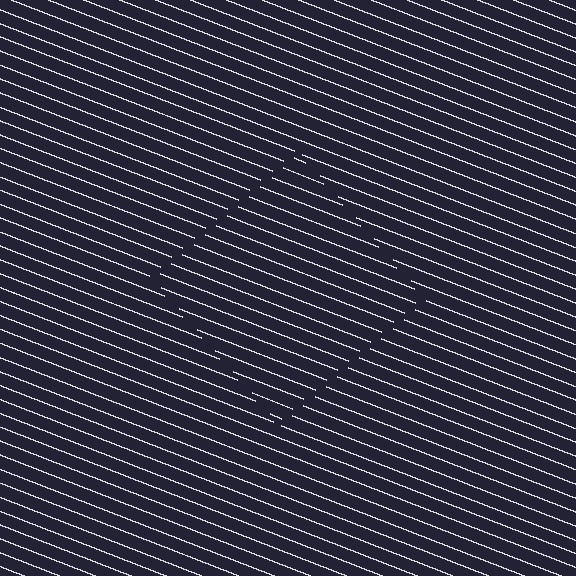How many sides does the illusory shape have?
4 sides — the line-ends trace a square.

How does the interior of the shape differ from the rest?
The interior of the shape contains the same grating, shifted by half a period — the contour is defined by the phase discontinuity where line-ends from the inner and outer gratings abut.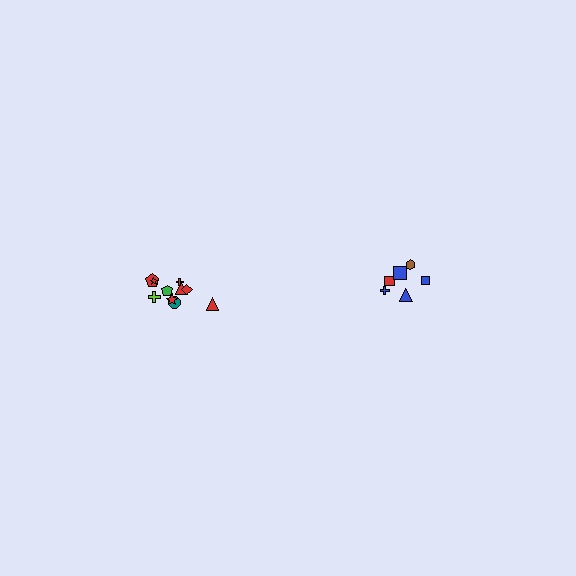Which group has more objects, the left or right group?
The left group.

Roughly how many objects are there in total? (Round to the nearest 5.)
Roughly 15 objects in total.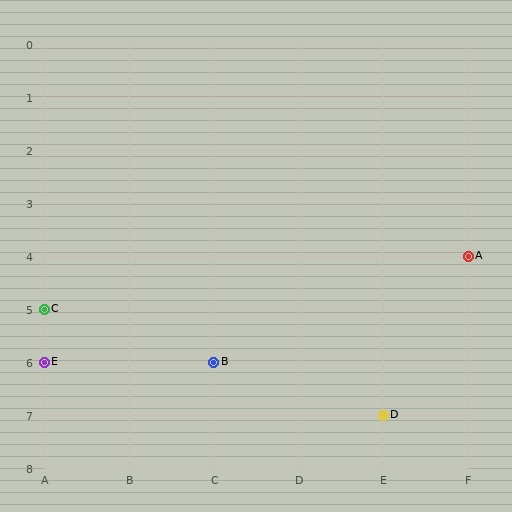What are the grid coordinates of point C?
Point C is at grid coordinates (A, 5).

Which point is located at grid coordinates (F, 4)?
Point A is at (F, 4).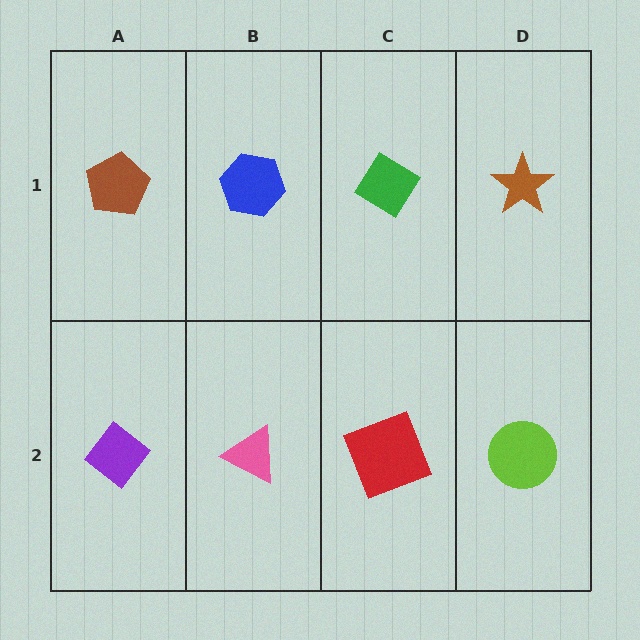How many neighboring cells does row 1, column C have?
3.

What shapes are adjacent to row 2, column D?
A brown star (row 1, column D), a red square (row 2, column C).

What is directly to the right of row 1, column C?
A brown star.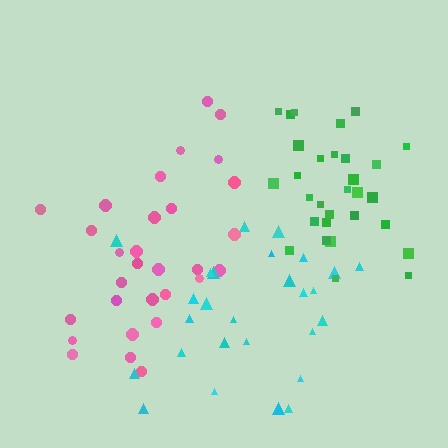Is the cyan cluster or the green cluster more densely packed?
Green.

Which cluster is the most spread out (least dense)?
Cyan.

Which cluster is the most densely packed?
Green.